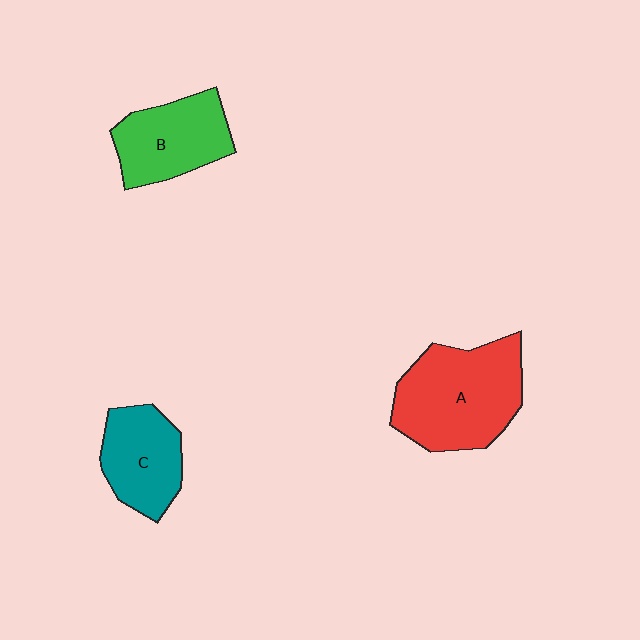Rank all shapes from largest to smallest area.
From largest to smallest: A (red), B (green), C (teal).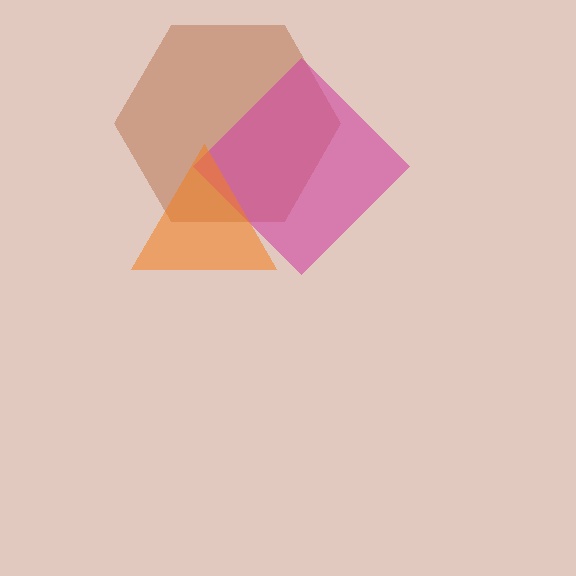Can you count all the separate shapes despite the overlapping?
Yes, there are 3 separate shapes.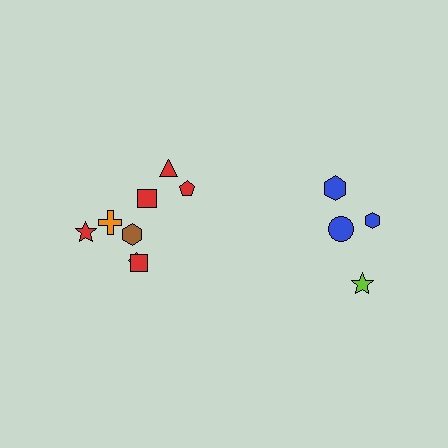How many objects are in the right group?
There are 4 objects.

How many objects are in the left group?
There are 8 objects.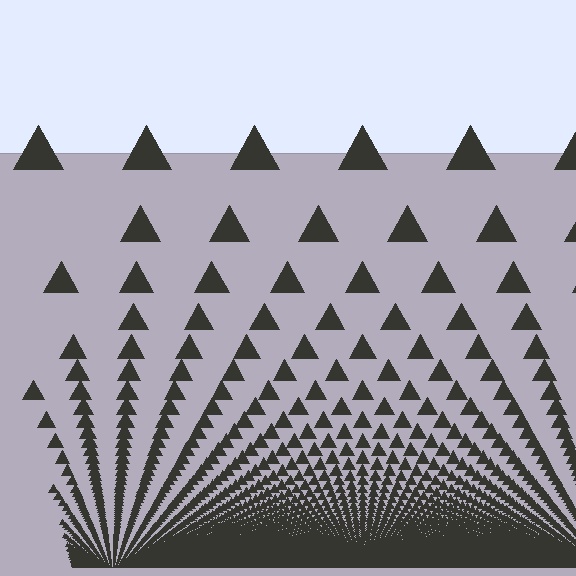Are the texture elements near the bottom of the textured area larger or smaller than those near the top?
Smaller. The gradient is inverted — elements near the bottom are smaller and denser.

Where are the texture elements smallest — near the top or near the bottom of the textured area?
Near the bottom.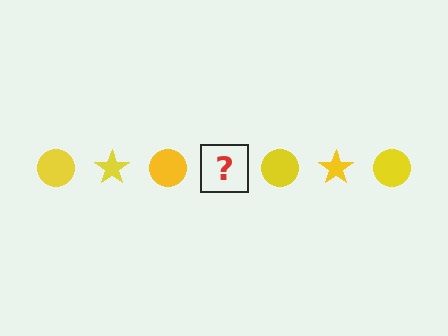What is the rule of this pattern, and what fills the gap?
The rule is that the pattern cycles through circle, star shapes in yellow. The gap should be filled with a yellow star.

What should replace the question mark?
The question mark should be replaced with a yellow star.